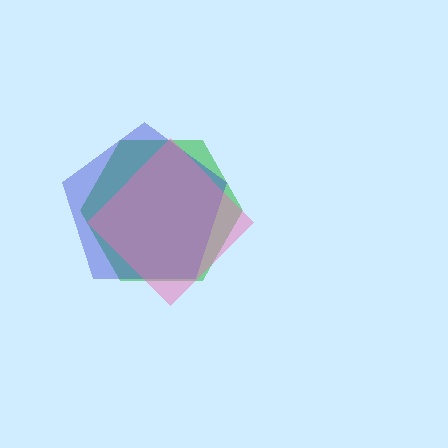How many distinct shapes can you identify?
There are 3 distinct shapes: a green hexagon, a blue pentagon, a pink diamond.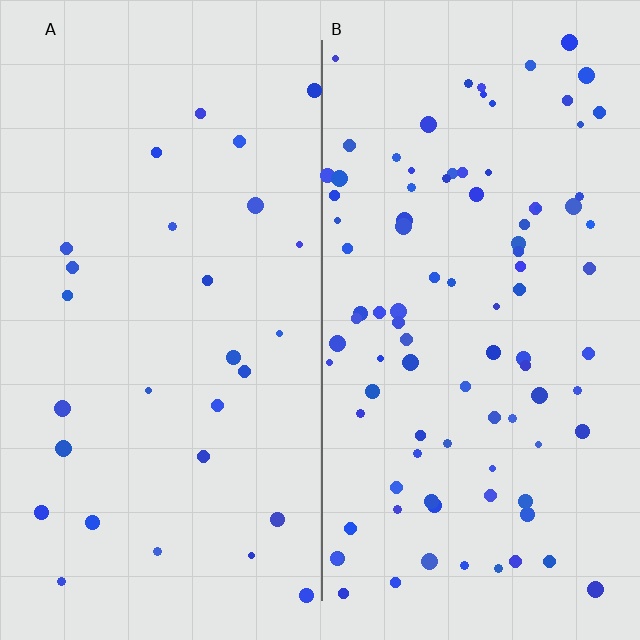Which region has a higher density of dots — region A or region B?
B (the right).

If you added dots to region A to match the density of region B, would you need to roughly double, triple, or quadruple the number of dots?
Approximately triple.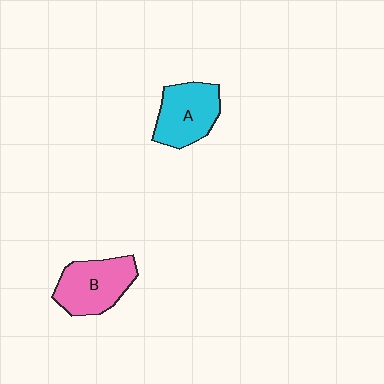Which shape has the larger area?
Shape B (pink).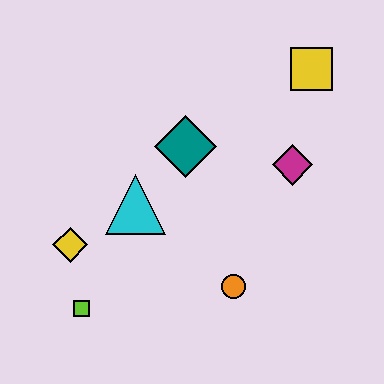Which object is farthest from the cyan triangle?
The yellow square is farthest from the cyan triangle.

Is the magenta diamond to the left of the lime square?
No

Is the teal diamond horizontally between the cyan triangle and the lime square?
No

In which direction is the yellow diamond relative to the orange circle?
The yellow diamond is to the left of the orange circle.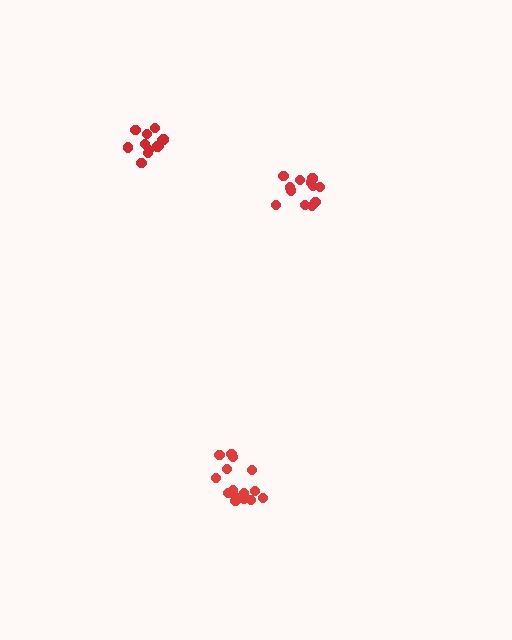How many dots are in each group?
Group 1: 12 dots, Group 2: 12 dots, Group 3: 15 dots (39 total).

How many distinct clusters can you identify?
There are 3 distinct clusters.